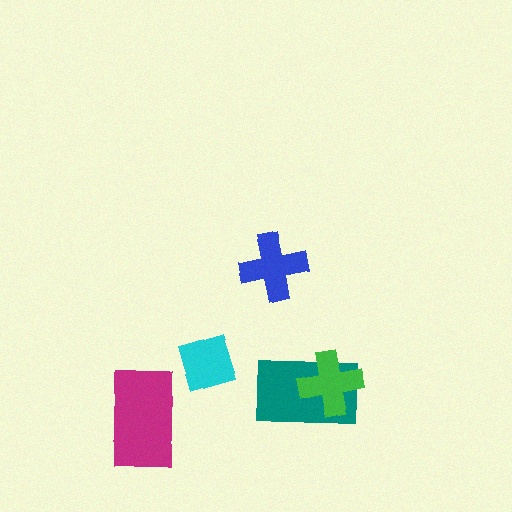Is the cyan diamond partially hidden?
No, no other shape covers it.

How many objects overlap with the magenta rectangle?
0 objects overlap with the magenta rectangle.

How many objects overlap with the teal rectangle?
1 object overlaps with the teal rectangle.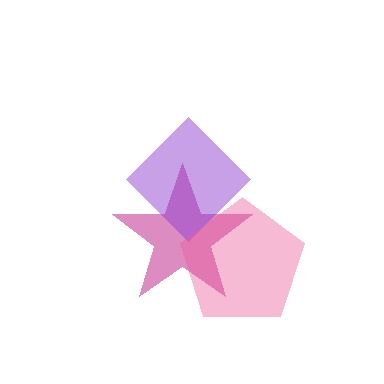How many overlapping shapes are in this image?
There are 3 overlapping shapes in the image.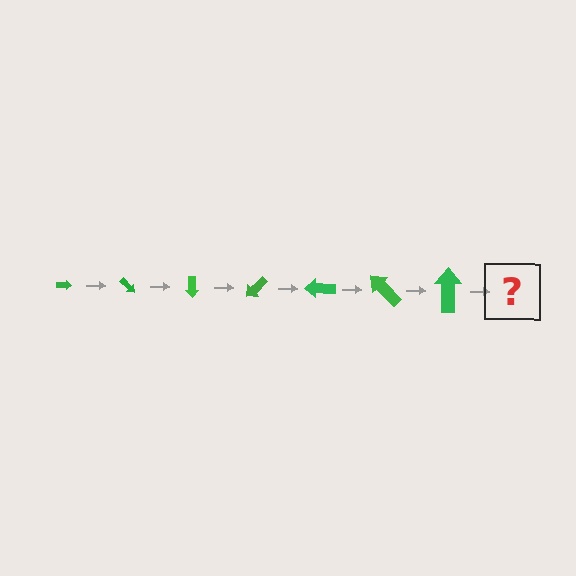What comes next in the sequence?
The next element should be an arrow, larger than the previous one and rotated 315 degrees from the start.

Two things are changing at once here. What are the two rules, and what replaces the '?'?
The two rules are that the arrow grows larger each step and it rotates 45 degrees each step. The '?' should be an arrow, larger than the previous one and rotated 315 degrees from the start.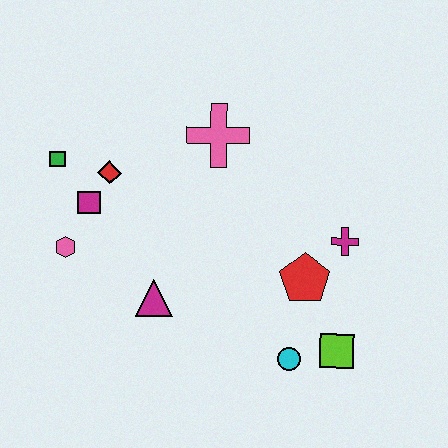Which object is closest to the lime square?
The cyan circle is closest to the lime square.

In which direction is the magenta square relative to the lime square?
The magenta square is to the left of the lime square.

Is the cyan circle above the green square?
No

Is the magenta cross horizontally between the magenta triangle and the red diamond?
No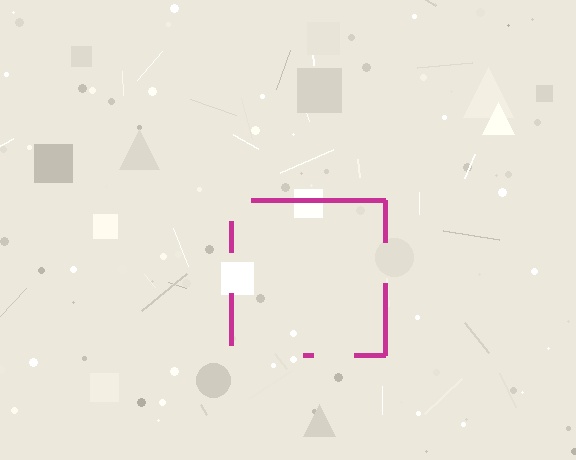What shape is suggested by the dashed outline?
The dashed outline suggests a square.